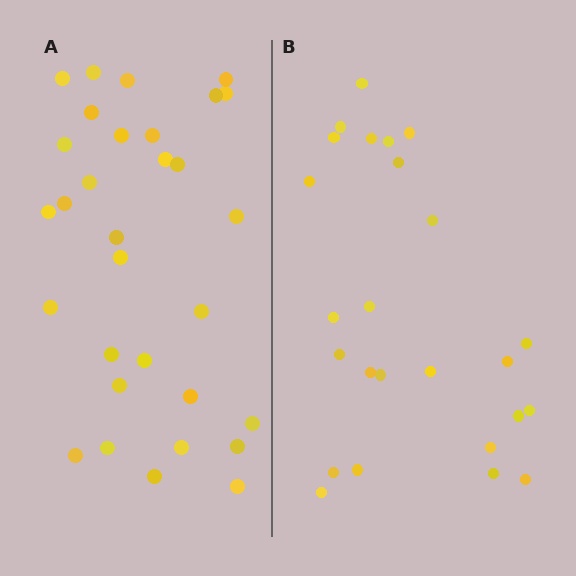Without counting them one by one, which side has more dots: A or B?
Region A (the left region) has more dots.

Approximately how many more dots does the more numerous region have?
Region A has about 6 more dots than region B.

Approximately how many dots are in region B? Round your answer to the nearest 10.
About 20 dots. (The exact count is 25, which rounds to 20.)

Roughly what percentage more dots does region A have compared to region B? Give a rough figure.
About 25% more.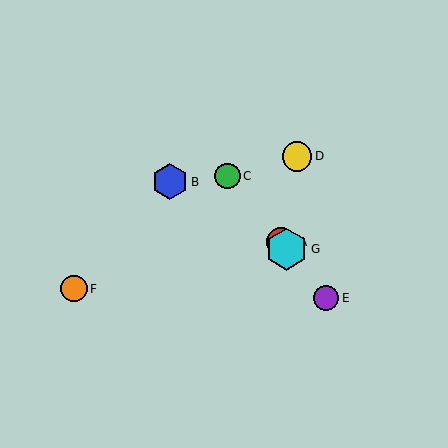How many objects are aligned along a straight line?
4 objects (A, C, E, G) are aligned along a straight line.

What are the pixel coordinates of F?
Object F is at (74, 289).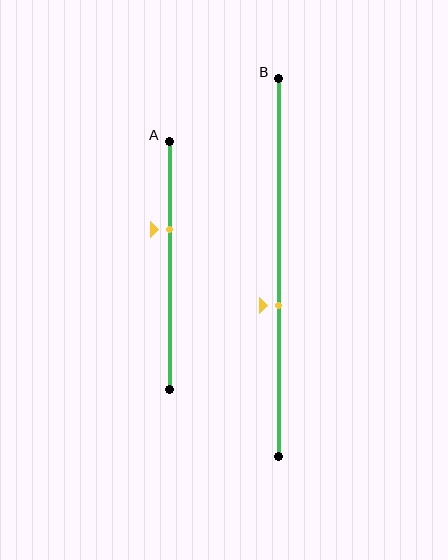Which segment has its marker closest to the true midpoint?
Segment B has its marker closest to the true midpoint.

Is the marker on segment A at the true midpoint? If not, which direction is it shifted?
No, the marker on segment A is shifted upward by about 15% of the segment length.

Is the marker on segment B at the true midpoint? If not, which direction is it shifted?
No, the marker on segment B is shifted downward by about 10% of the segment length.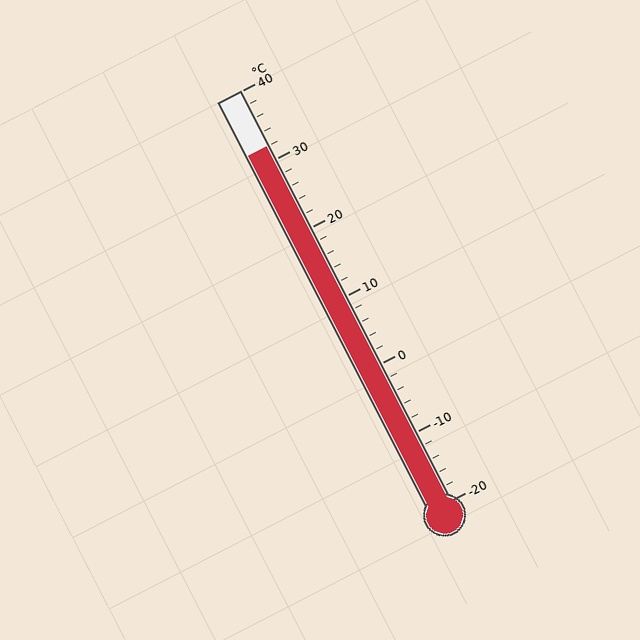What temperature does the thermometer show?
The thermometer shows approximately 32°C.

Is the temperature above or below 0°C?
The temperature is above 0°C.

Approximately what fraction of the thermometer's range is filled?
The thermometer is filled to approximately 85% of its range.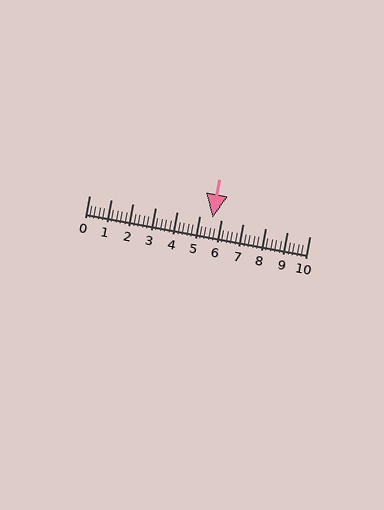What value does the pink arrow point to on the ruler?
The pink arrow points to approximately 5.6.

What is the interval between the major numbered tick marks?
The major tick marks are spaced 1 units apart.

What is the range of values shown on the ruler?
The ruler shows values from 0 to 10.